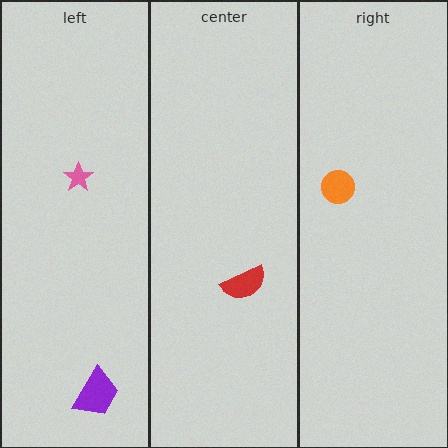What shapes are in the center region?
The red semicircle.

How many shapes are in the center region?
1.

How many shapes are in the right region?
1.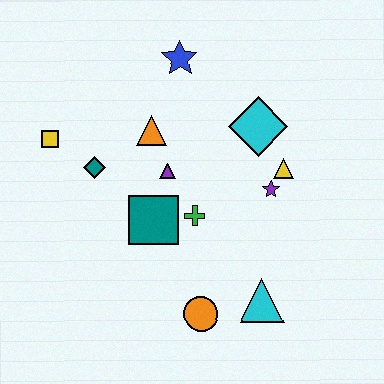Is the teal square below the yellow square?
Yes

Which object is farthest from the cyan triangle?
The yellow square is farthest from the cyan triangle.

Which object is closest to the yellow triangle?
The purple star is closest to the yellow triangle.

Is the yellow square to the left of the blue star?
Yes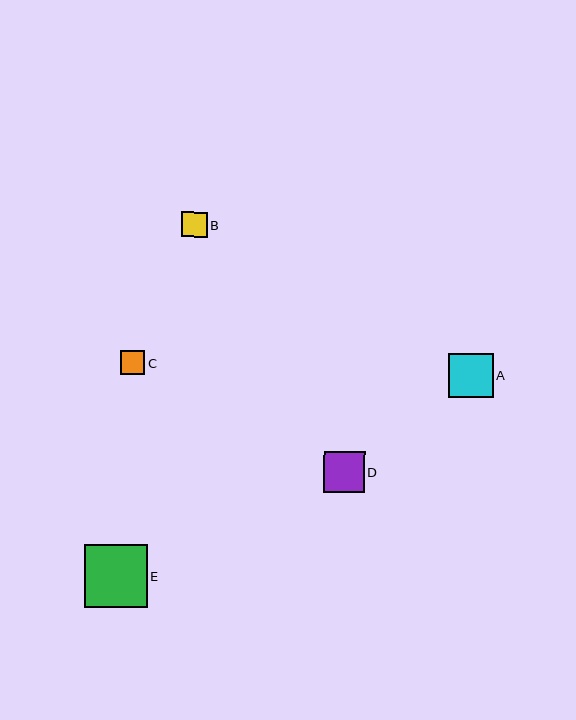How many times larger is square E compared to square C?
Square E is approximately 2.6 times the size of square C.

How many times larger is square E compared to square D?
Square E is approximately 1.5 times the size of square D.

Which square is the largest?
Square E is the largest with a size of approximately 63 pixels.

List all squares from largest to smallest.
From largest to smallest: E, A, D, B, C.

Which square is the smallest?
Square C is the smallest with a size of approximately 24 pixels.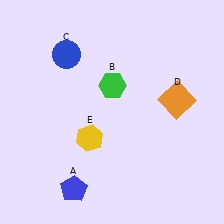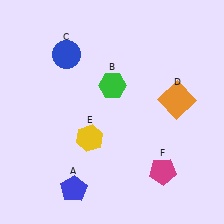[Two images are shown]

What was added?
A magenta pentagon (F) was added in Image 2.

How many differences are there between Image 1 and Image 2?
There is 1 difference between the two images.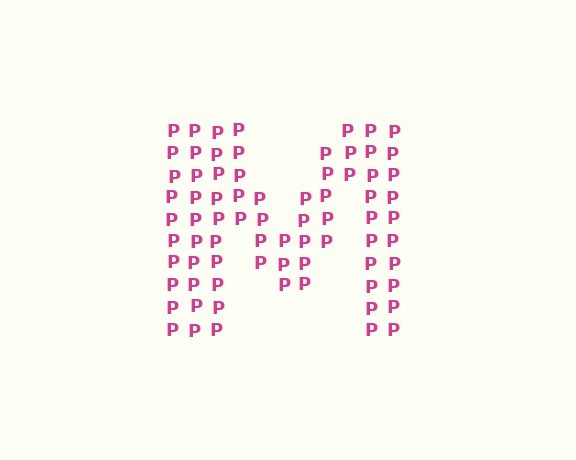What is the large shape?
The large shape is the letter M.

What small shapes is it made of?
It is made of small letter P's.